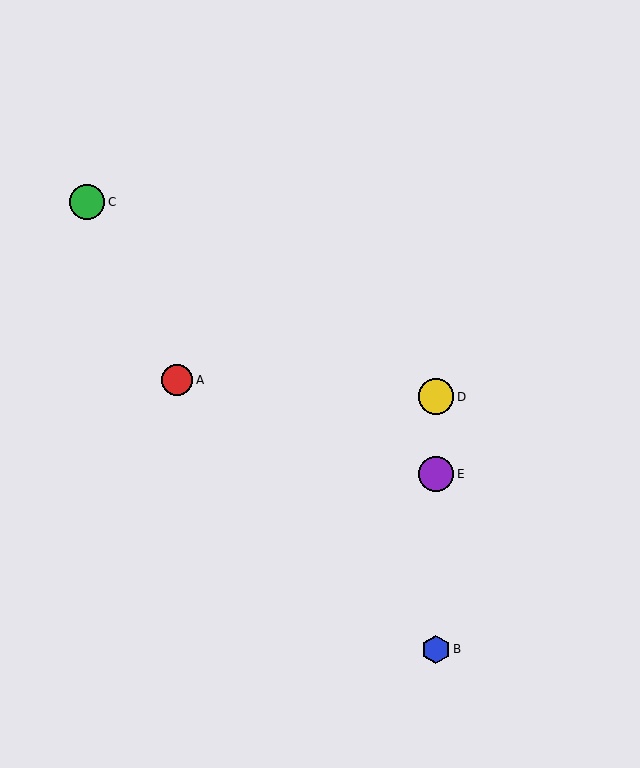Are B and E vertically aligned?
Yes, both are at x≈436.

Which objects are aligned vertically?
Objects B, D, E are aligned vertically.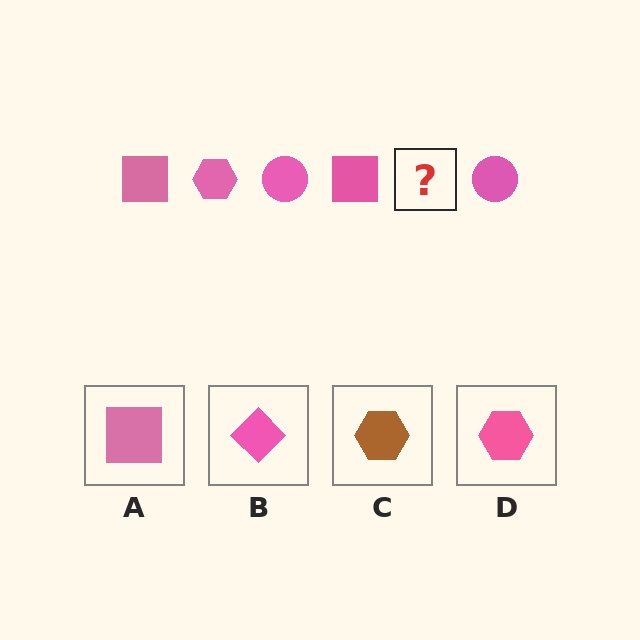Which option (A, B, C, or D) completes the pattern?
D.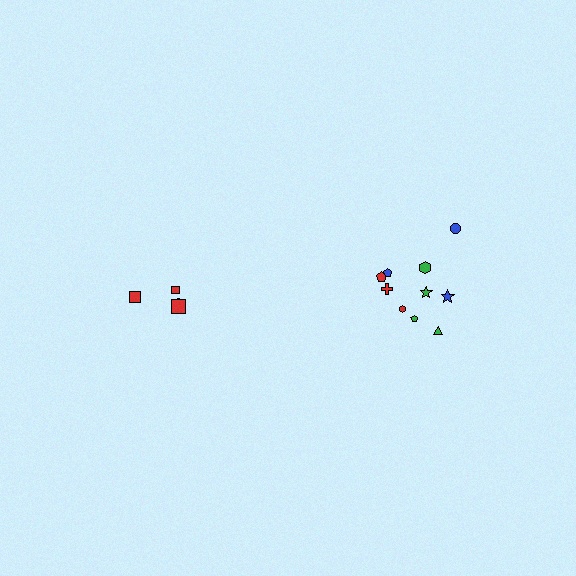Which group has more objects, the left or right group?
The right group.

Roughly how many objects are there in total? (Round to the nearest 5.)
Roughly 15 objects in total.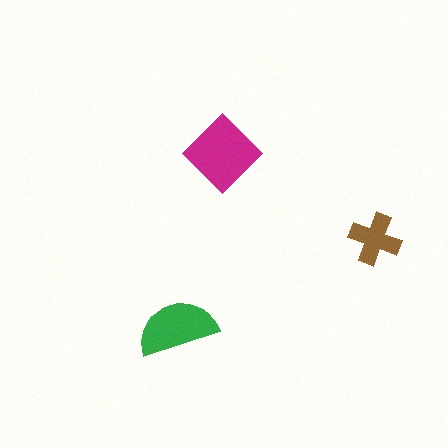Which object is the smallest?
The brown cross.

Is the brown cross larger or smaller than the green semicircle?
Smaller.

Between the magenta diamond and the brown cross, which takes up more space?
The magenta diamond.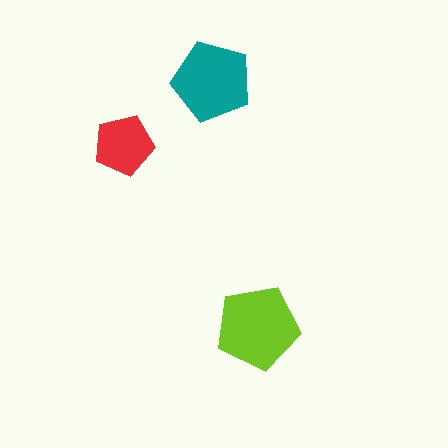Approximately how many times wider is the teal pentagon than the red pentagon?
About 1.5 times wider.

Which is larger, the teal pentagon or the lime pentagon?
The lime one.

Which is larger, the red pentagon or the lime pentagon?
The lime one.